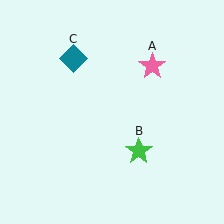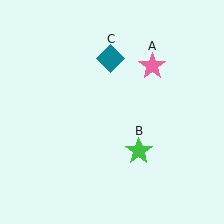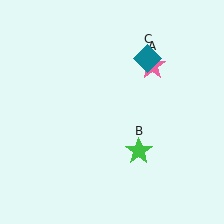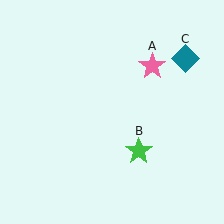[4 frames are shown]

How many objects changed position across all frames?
1 object changed position: teal diamond (object C).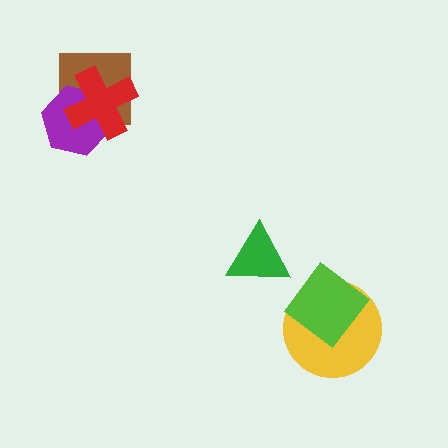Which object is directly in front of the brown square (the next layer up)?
The purple hexagon is directly in front of the brown square.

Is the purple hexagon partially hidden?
Yes, it is partially covered by another shape.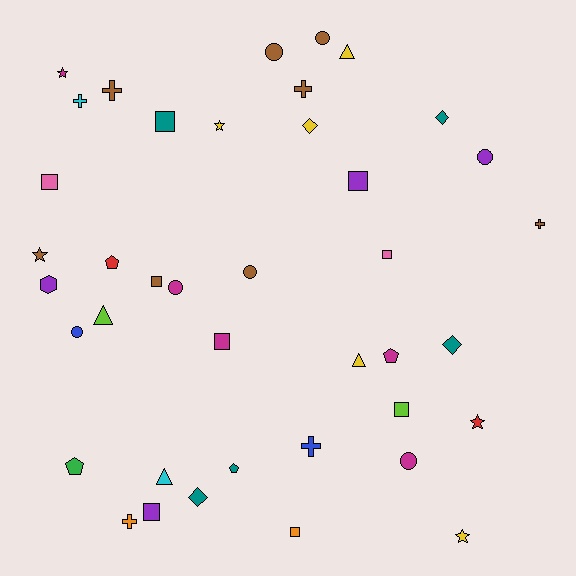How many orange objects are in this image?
There are 2 orange objects.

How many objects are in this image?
There are 40 objects.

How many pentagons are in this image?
There are 4 pentagons.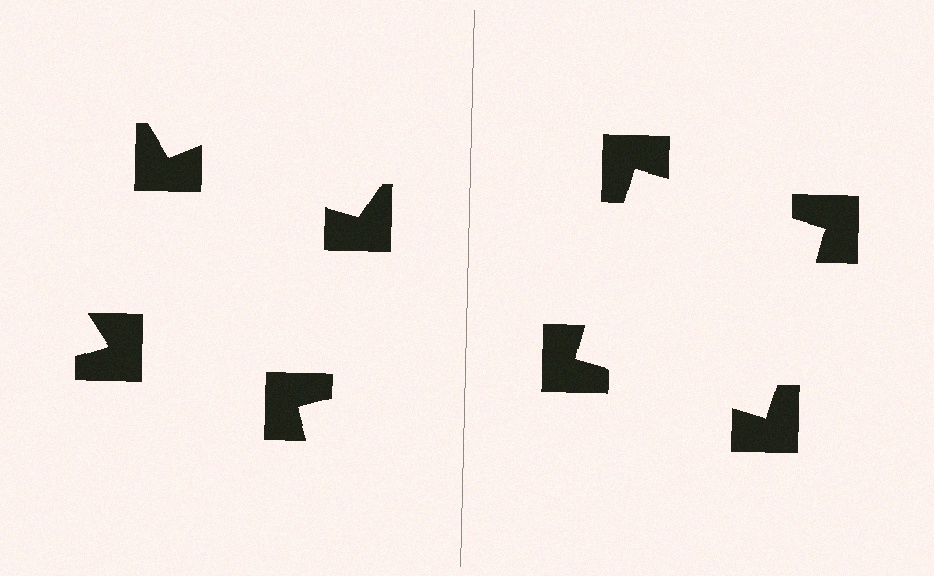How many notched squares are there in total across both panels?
8 — 4 on each side.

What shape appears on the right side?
An illusory square.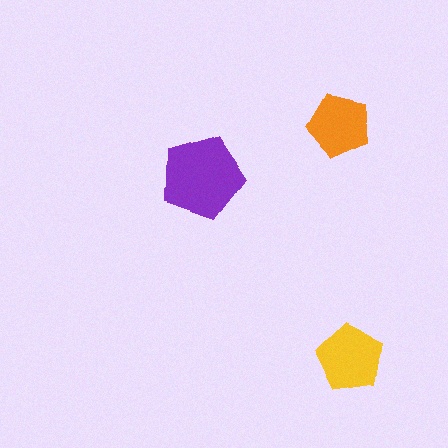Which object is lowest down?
The yellow pentagon is bottommost.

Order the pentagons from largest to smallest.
the purple one, the yellow one, the orange one.